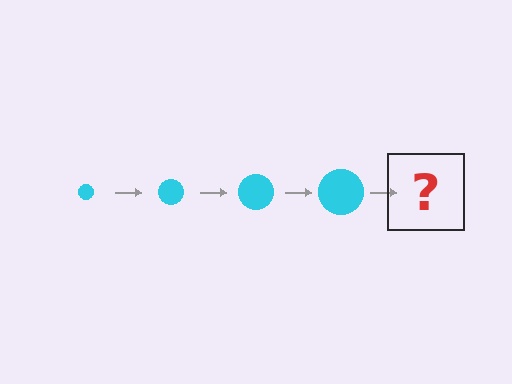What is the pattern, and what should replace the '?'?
The pattern is that the circle gets progressively larger each step. The '?' should be a cyan circle, larger than the previous one.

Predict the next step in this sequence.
The next step is a cyan circle, larger than the previous one.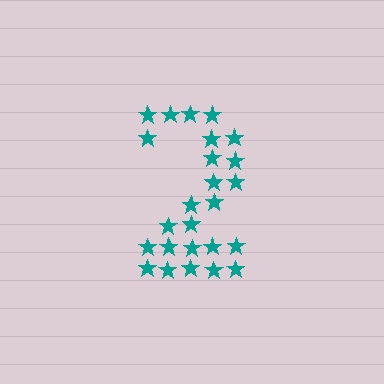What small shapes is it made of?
It is made of small stars.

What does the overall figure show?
The overall figure shows the digit 2.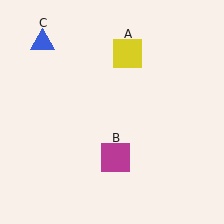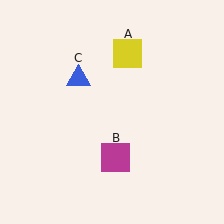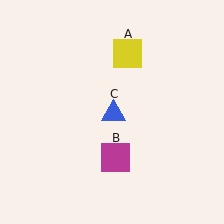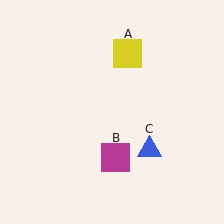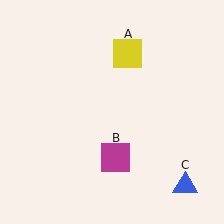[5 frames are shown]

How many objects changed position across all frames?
1 object changed position: blue triangle (object C).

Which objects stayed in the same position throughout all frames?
Yellow square (object A) and magenta square (object B) remained stationary.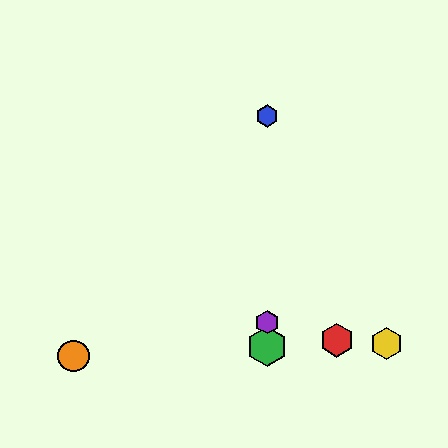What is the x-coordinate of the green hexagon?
The green hexagon is at x≈267.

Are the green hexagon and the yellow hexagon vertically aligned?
No, the green hexagon is at x≈267 and the yellow hexagon is at x≈387.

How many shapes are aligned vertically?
3 shapes (the blue hexagon, the green hexagon, the purple hexagon) are aligned vertically.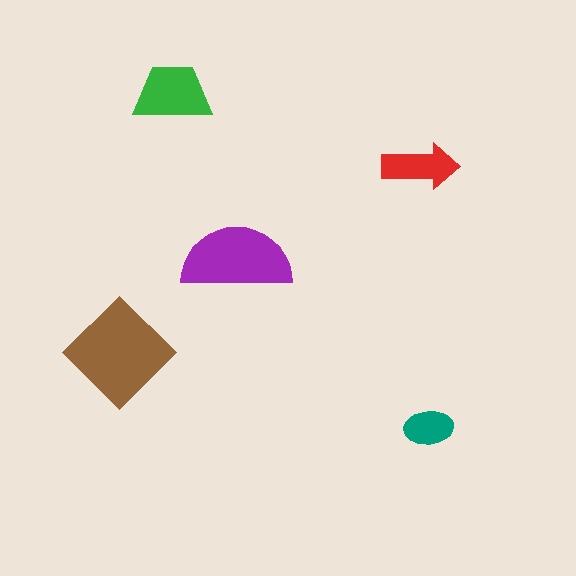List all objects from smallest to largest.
The teal ellipse, the red arrow, the green trapezoid, the purple semicircle, the brown diamond.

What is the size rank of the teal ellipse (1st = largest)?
5th.